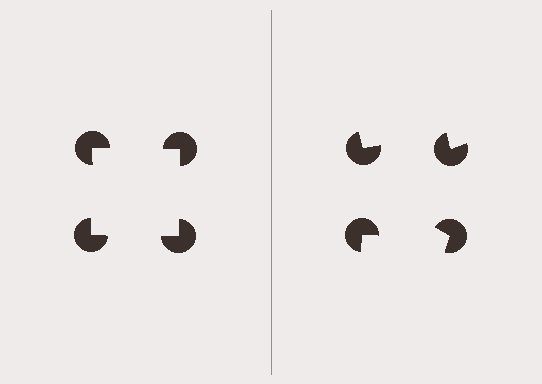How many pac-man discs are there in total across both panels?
8 — 4 on each side.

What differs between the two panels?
The pac-man discs are positioned identically on both sides; only the wedge orientations differ. On the left they align to a square; on the right they are misaligned.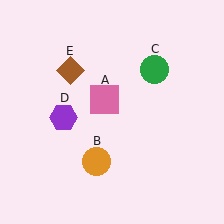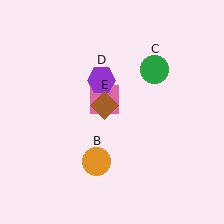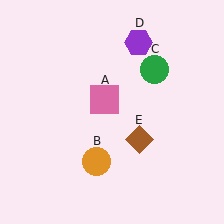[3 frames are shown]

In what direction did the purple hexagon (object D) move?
The purple hexagon (object D) moved up and to the right.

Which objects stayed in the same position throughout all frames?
Pink square (object A) and orange circle (object B) and green circle (object C) remained stationary.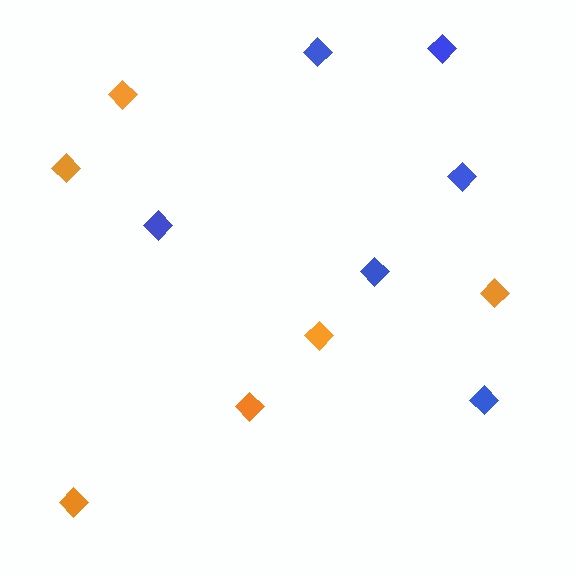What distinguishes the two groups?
There are 2 groups: one group of orange diamonds (6) and one group of blue diamonds (6).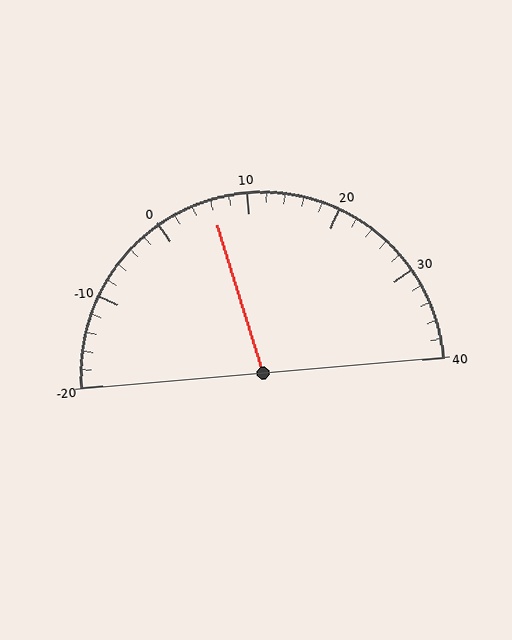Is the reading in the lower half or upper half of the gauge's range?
The reading is in the lower half of the range (-20 to 40).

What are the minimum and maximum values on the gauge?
The gauge ranges from -20 to 40.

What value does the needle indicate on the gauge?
The needle indicates approximately 6.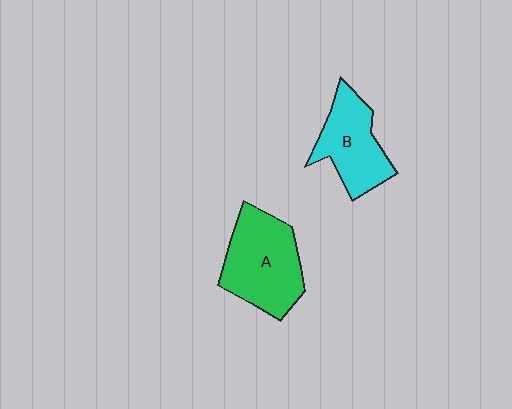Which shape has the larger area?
Shape A (green).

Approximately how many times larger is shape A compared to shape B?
Approximately 1.3 times.